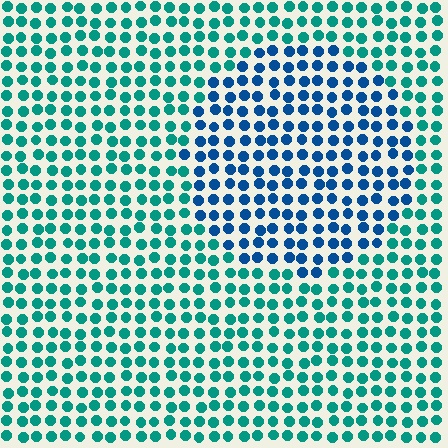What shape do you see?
I see a circle.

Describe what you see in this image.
The image is filled with small teal elements in a uniform arrangement. A circle-shaped region is visible where the elements are tinted to a slightly different hue, forming a subtle color boundary.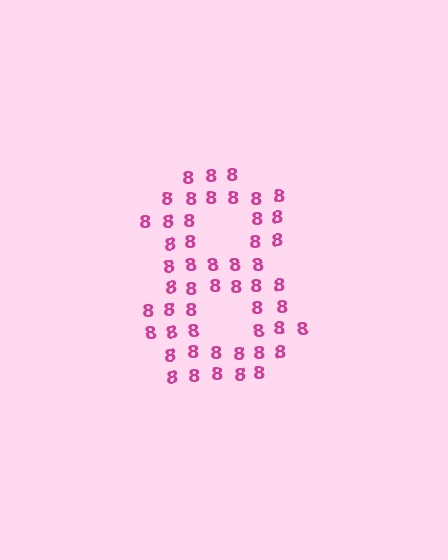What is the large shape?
The large shape is the digit 8.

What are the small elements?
The small elements are digit 8's.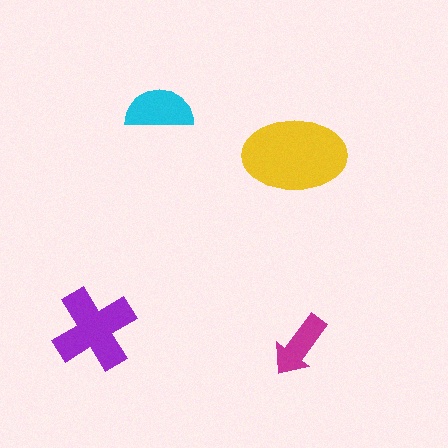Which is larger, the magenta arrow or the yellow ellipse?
The yellow ellipse.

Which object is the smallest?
The magenta arrow.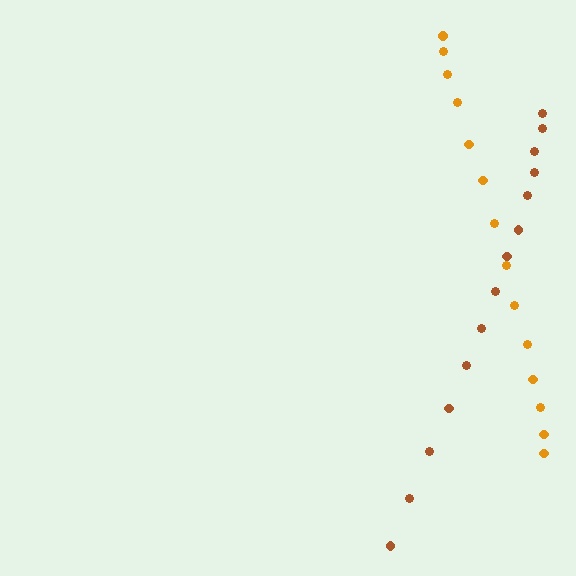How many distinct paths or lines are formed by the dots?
There are 2 distinct paths.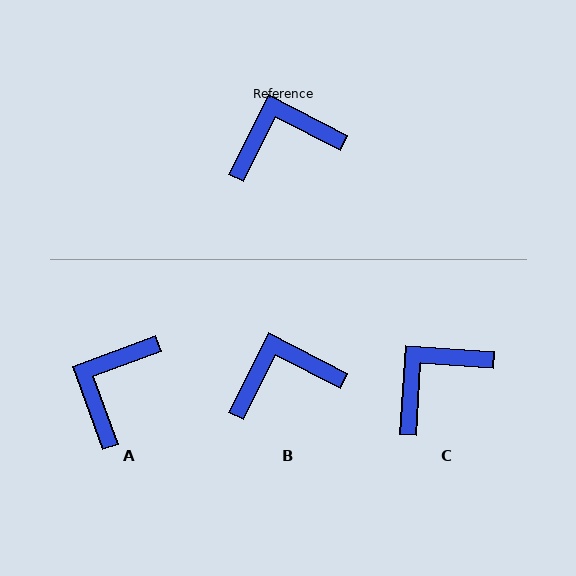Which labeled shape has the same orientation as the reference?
B.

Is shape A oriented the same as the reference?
No, it is off by about 47 degrees.